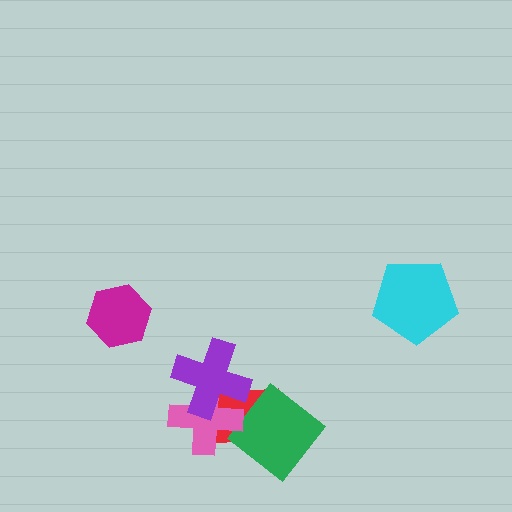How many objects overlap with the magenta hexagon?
0 objects overlap with the magenta hexagon.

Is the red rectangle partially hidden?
Yes, it is partially covered by another shape.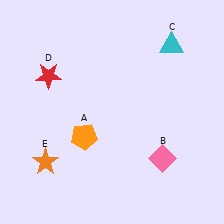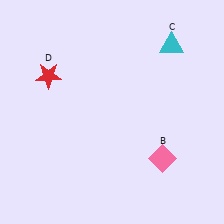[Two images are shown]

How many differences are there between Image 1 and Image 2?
There are 2 differences between the two images.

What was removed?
The orange star (E), the orange pentagon (A) were removed in Image 2.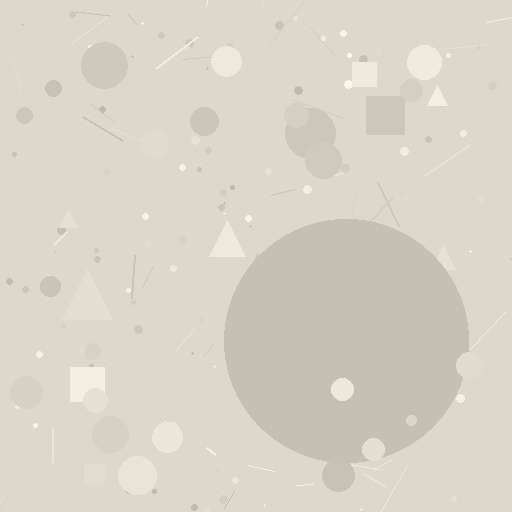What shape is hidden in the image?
A circle is hidden in the image.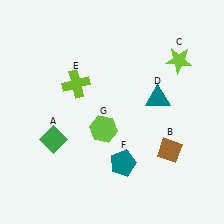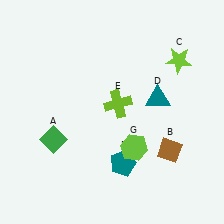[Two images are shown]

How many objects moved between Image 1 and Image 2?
2 objects moved between the two images.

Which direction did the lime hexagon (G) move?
The lime hexagon (G) moved right.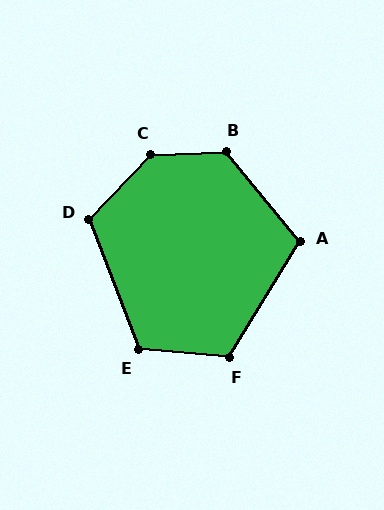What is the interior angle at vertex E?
Approximately 115 degrees (obtuse).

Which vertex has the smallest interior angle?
A, at approximately 109 degrees.